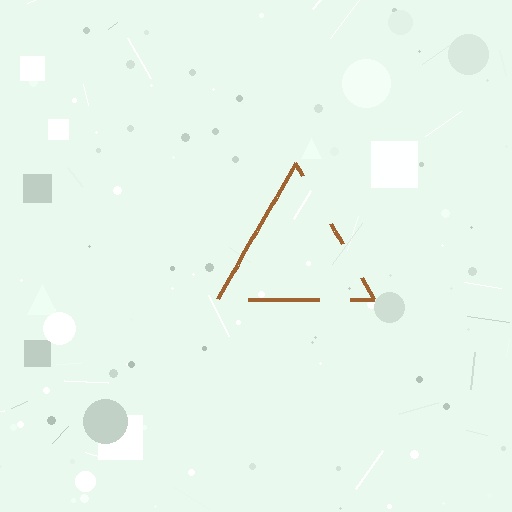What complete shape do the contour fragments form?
The contour fragments form a triangle.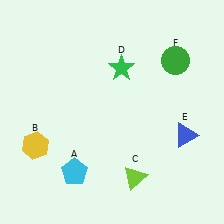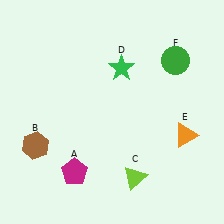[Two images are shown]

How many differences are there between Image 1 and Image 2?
There are 3 differences between the two images.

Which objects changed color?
A changed from cyan to magenta. B changed from yellow to brown. E changed from blue to orange.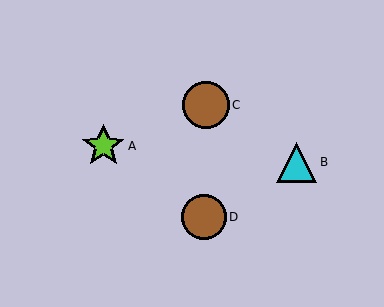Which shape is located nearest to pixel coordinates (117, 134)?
The lime star (labeled A) at (103, 146) is nearest to that location.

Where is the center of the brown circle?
The center of the brown circle is at (206, 105).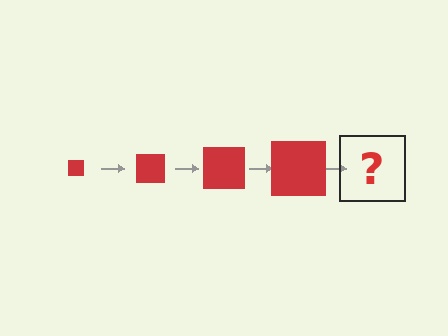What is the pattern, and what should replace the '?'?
The pattern is that the square gets progressively larger each step. The '?' should be a red square, larger than the previous one.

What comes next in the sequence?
The next element should be a red square, larger than the previous one.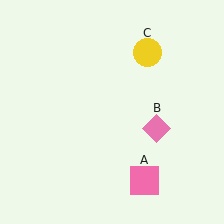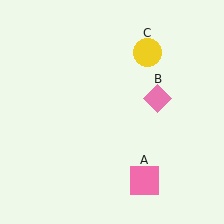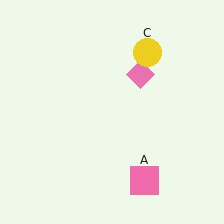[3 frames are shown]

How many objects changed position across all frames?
1 object changed position: pink diamond (object B).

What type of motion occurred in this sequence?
The pink diamond (object B) rotated counterclockwise around the center of the scene.